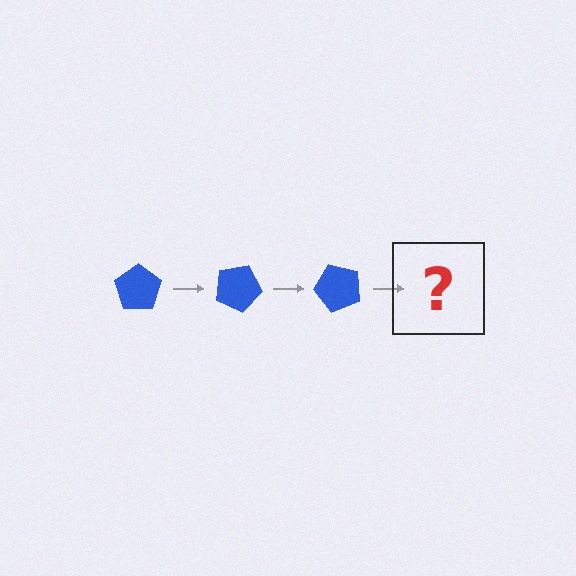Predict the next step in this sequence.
The next step is a blue pentagon rotated 75 degrees.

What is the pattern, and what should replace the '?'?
The pattern is that the pentagon rotates 25 degrees each step. The '?' should be a blue pentagon rotated 75 degrees.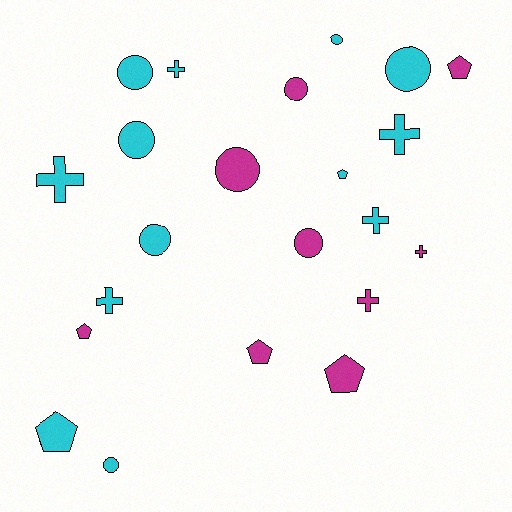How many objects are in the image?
There are 22 objects.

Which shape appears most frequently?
Circle, with 9 objects.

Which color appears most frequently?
Cyan, with 13 objects.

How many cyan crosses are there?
There are 5 cyan crosses.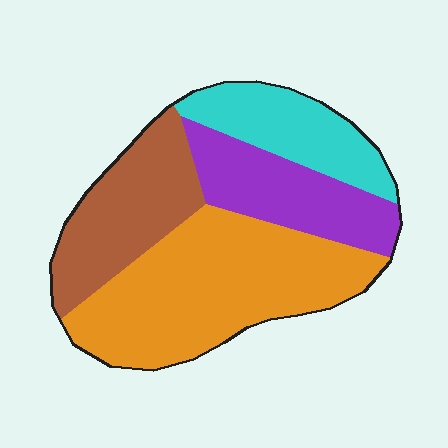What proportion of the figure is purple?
Purple takes up about one fifth (1/5) of the figure.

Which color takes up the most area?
Orange, at roughly 40%.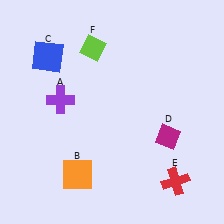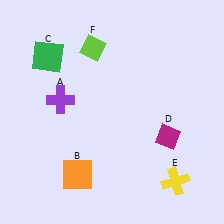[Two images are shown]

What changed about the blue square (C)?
In Image 1, C is blue. In Image 2, it changed to green.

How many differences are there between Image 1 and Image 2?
There are 2 differences between the two images.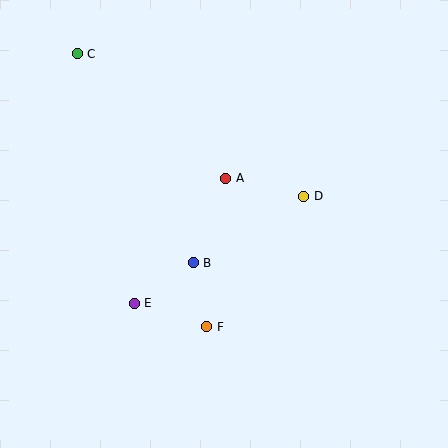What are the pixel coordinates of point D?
Point D is at (304, 196).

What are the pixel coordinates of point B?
Point B is at (193, 263).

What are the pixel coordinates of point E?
Point E is at (134, 303).